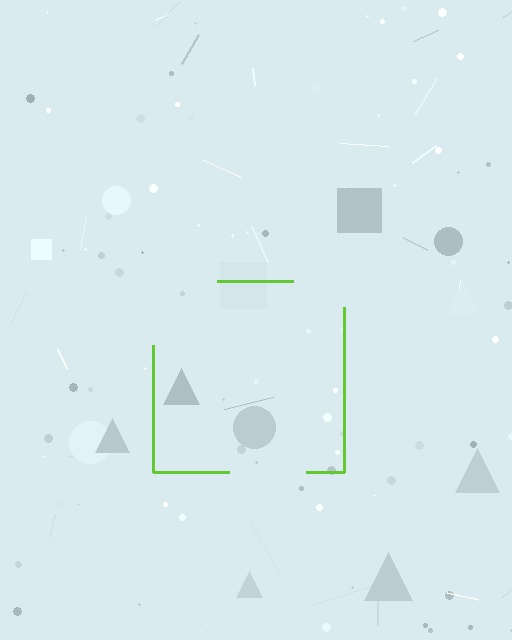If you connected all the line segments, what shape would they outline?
They would outline a square.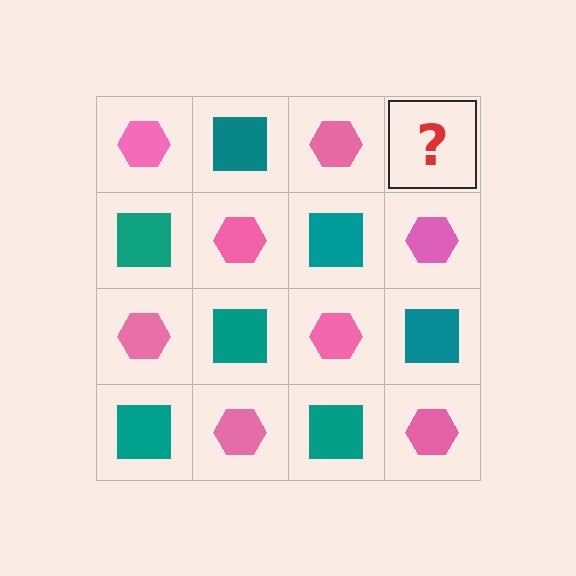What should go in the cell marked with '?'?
The missing cell should contain a teal square.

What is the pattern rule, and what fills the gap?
The rule is that it alternates pink hexagon and teal square in a checkerboard pattern. The gap should be filled with a teal square.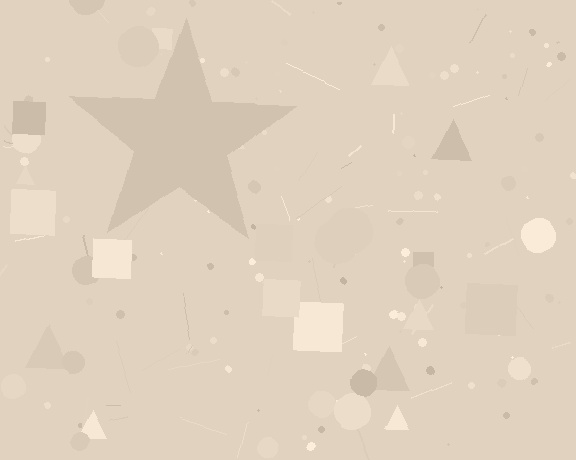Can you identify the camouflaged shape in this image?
The camouflaged shape is a star.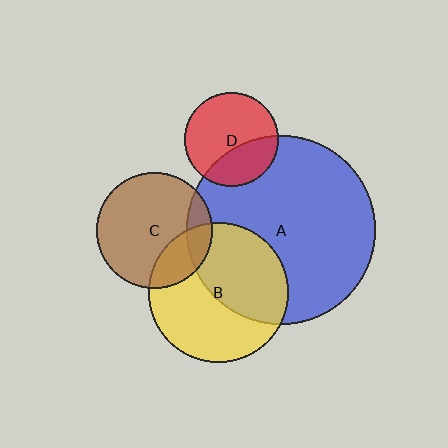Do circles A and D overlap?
Yes.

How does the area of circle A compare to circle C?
Approximately 2.7 times.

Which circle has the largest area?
Circle A (blue).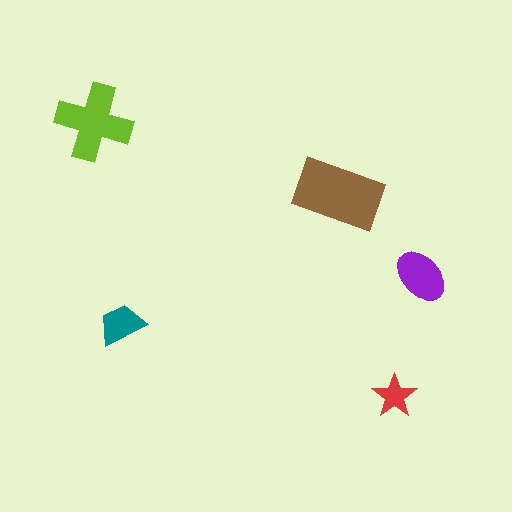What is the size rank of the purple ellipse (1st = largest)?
3rd.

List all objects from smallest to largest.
The red star, the teal trapezoid, the purple ellipse, the lime cross, the brown rectangle.